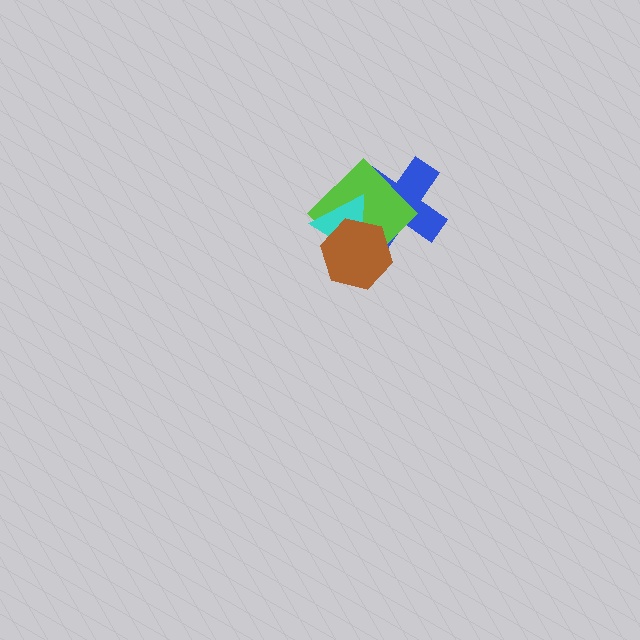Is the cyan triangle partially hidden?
Yes, it is partially covered by another shape.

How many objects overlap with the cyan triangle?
3 objects overlap with the cyan triangle.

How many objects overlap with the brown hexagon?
3 objects overlap with the brown hexagon.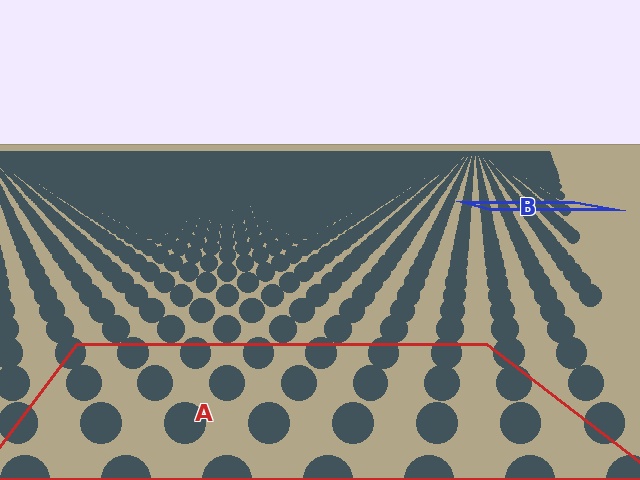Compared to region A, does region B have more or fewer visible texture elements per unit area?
Region B has more texture elements per unit area — they are packed more densely because it is farther away.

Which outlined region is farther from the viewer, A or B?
Region B is farther from the viewer — the texture elements inside it appear smaller and more densely packed.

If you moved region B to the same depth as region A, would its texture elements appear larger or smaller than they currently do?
They would appear larger. At a closer depth, the same texture elements are projected at a bigger on-screen size.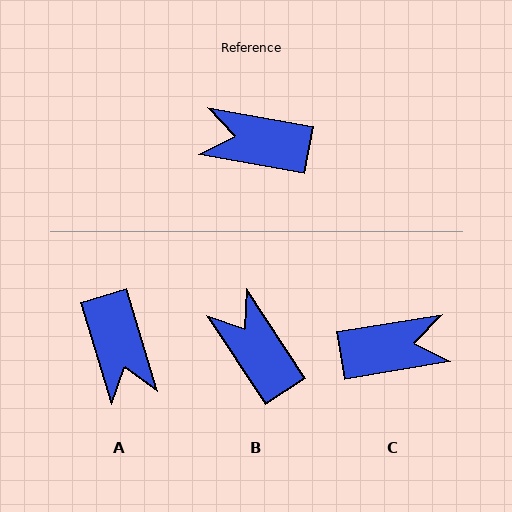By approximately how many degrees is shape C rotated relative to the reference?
Approximately 160 degrees clockwise.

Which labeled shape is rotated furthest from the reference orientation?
C, about 160 degrees away.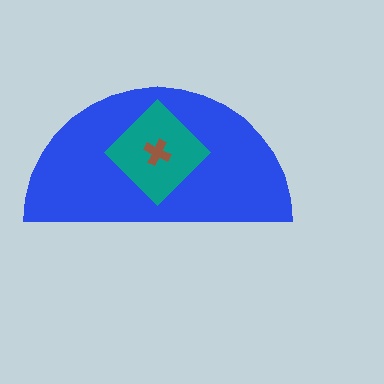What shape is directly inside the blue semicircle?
The teal diamond.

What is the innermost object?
The brown cross.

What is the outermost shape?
The blue semicircle.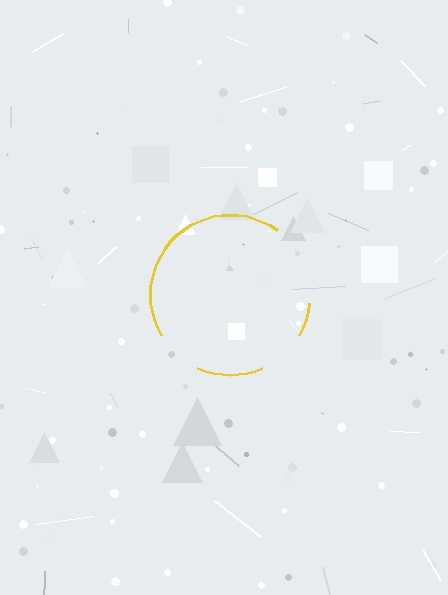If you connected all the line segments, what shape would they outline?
They would outline a circle.